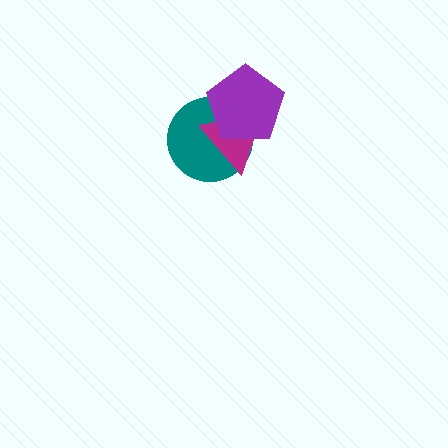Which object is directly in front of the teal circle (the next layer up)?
The magenta triangle is directly in front of the teal circle.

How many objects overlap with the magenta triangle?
2 objects overlap with the magenta triangle.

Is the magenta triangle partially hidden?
Yes, it is partially covered by another shape.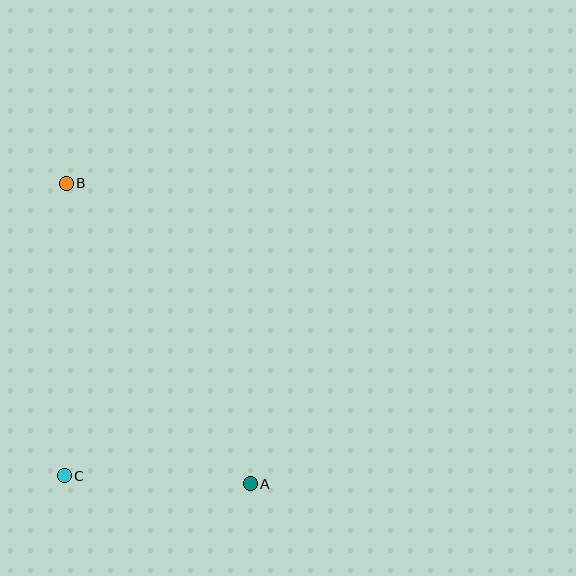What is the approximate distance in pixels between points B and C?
The distance between B and C is approximately 293 pixels.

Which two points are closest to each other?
Points A and C are closest to each other.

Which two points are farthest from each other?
Points A and B are farthest from each other.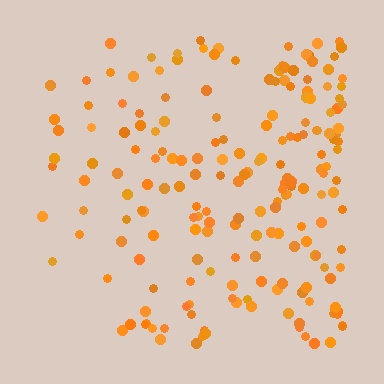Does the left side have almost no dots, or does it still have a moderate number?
Still a moderate number, just noticeably fewer than the right.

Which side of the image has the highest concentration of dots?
The right.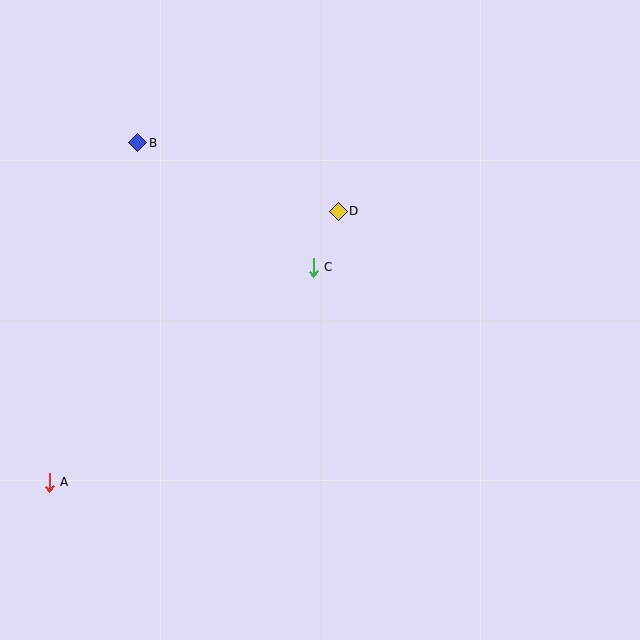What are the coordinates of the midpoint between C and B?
The midpoint between C and B is at (226, 205).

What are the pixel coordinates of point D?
Point D is at (338, 211).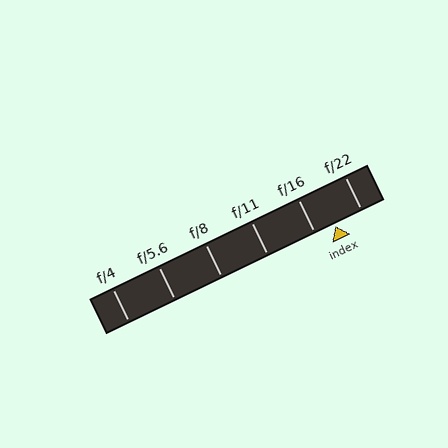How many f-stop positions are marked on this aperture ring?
There are 6 f-stop positions marked.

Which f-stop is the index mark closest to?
The index mark is closest to f/16.